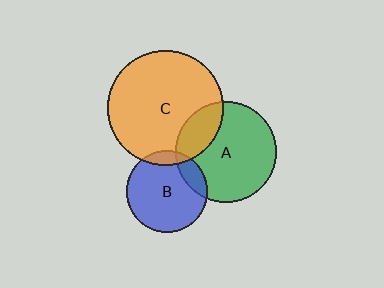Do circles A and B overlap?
Yes.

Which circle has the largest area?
Circle C (orange).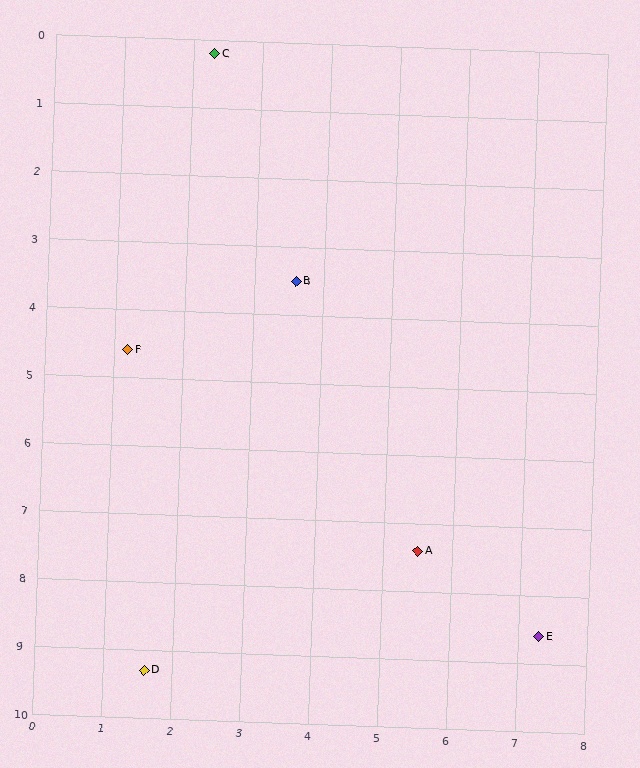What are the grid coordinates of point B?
Point B is at approximately (3.6, 3.5).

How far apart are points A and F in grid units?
Points A and F are about 5.1 grid units apart.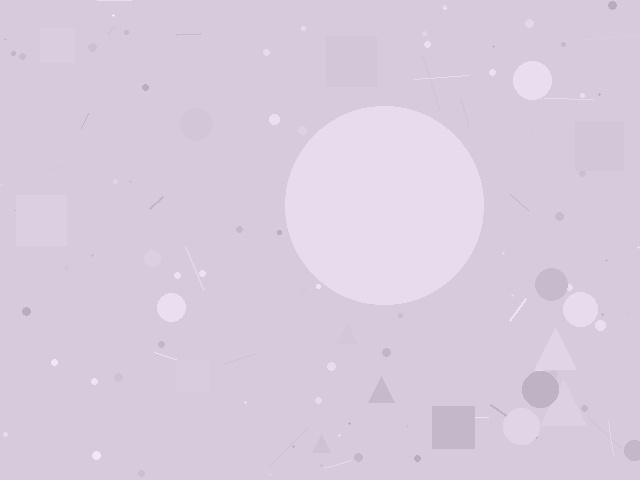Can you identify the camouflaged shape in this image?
The camouflaged shape is a circle.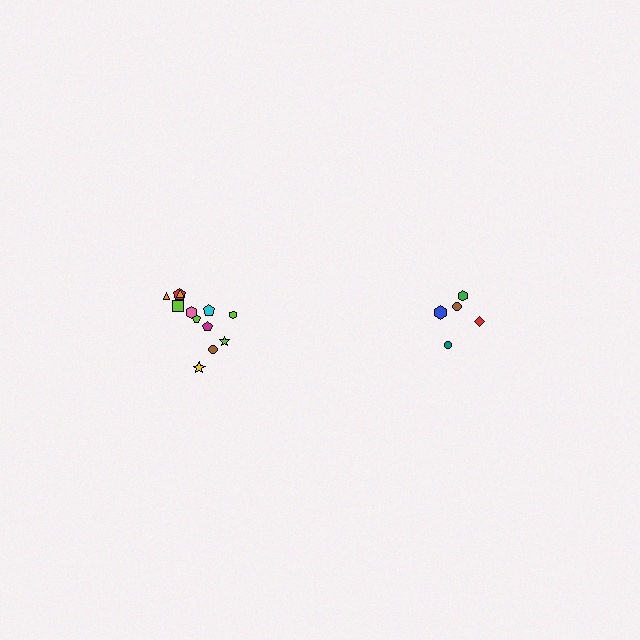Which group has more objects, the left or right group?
The left group.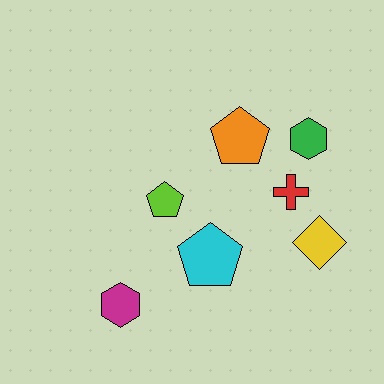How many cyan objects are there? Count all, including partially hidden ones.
There is 1 cyan object.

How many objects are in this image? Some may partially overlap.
There are 7 objects.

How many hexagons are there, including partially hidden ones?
There are 2 hexagons.